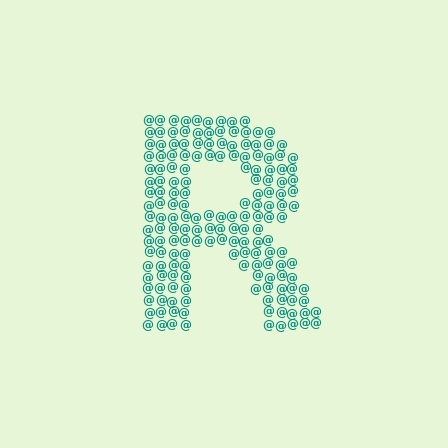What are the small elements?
The small elements are at signs.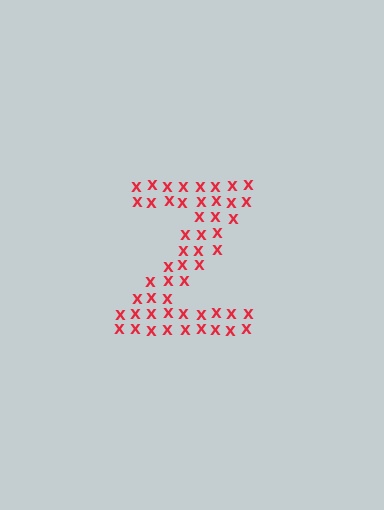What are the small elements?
The small elements are letter X's.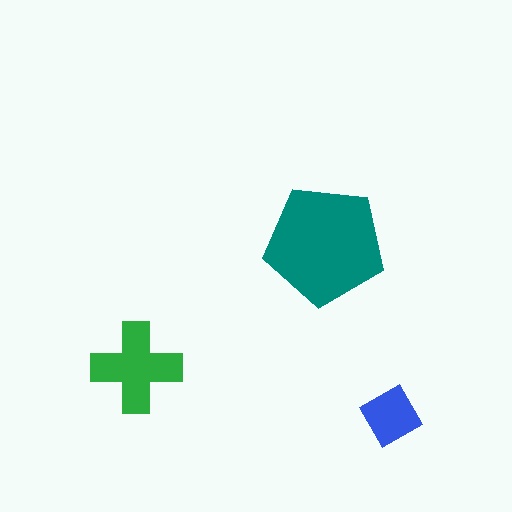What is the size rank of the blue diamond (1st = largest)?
3rd.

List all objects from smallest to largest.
The blue diamond, the green cross, the teal pentagon.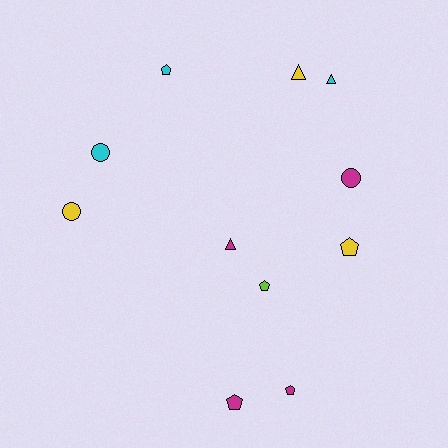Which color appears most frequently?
Magenta, with 4 objects.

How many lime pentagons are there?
There is 1 lime pentagon.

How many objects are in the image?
There are 11 objects.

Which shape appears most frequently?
Pentagon, with 5 objects.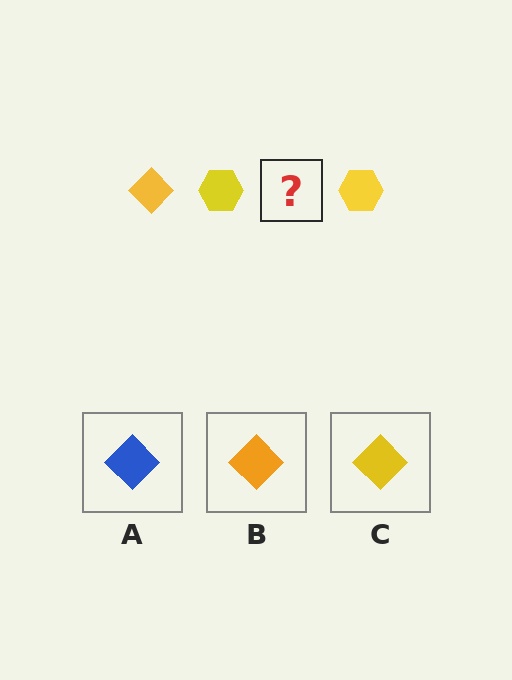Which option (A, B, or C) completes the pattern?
C.